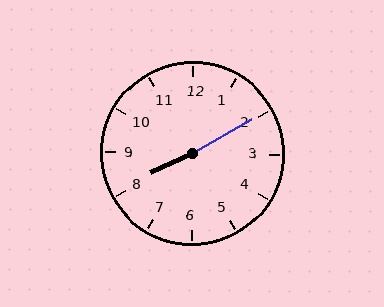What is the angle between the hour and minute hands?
Approximately 175 degrees.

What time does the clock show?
8:10.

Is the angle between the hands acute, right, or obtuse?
It is obtuse.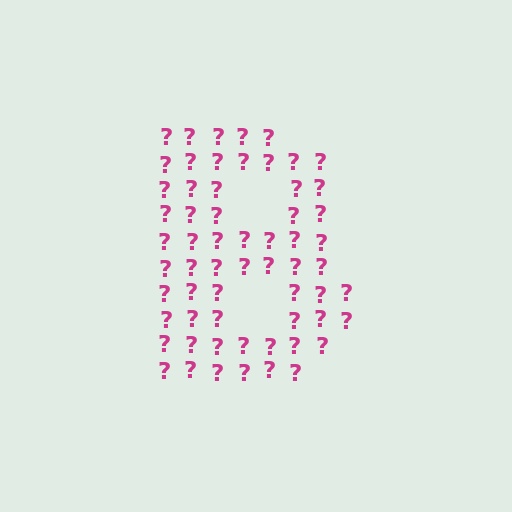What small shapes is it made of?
It is made of small question marks.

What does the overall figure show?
The overall figure shows the letter B.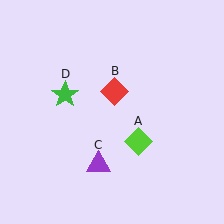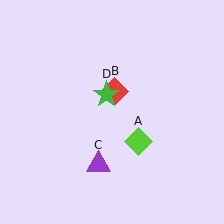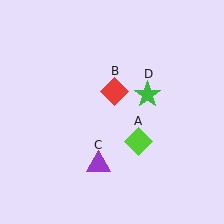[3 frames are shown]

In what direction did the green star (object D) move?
The green star (object D) moved right.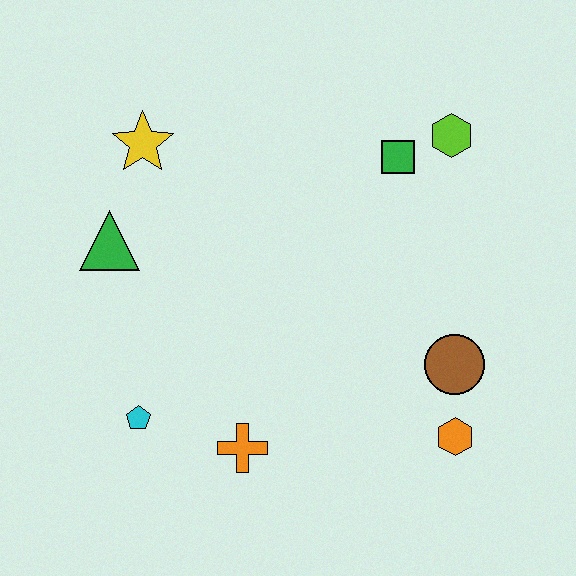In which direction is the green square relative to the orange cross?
The green square is above the orange cross.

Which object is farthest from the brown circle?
The yellow star is farthest from the brown circle.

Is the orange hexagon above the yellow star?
No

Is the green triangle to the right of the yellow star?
No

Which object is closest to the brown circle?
The orange hexagon is closest to the brown circle.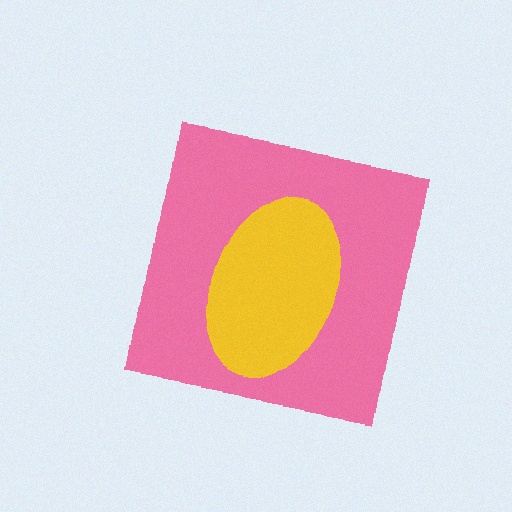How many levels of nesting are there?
2.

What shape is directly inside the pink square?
The yellow ellipse.